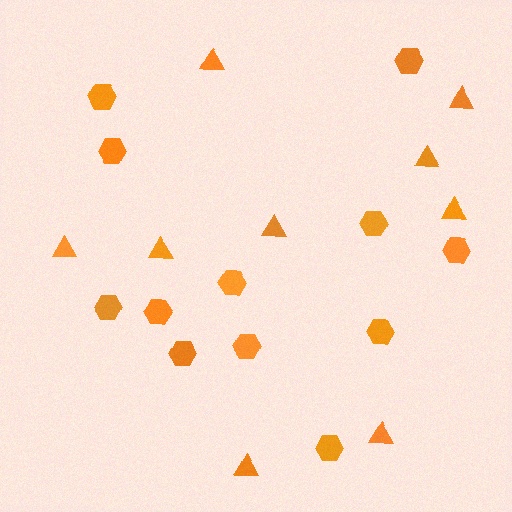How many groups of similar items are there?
There are 2 groups: one group of hexagons (12) and one group of triangles (9).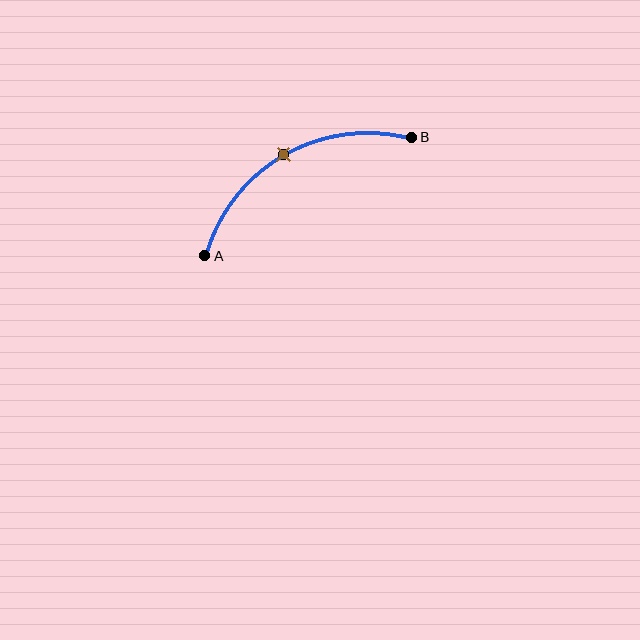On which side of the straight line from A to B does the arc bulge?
The arc bulges above the straight line connecting A and B.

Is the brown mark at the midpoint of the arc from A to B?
Yes. The brown mark lies on the arc at equal arc-length from both A and B — it is the arc midpoint.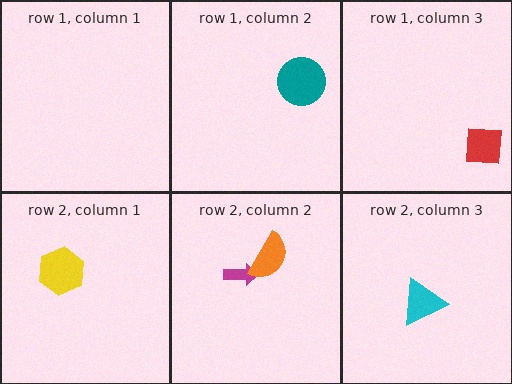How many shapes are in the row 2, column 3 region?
1.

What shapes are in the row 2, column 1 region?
The yellow hexagon.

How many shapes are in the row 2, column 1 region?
1.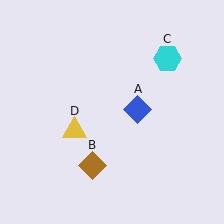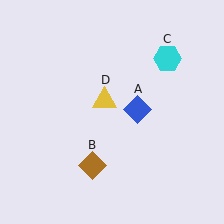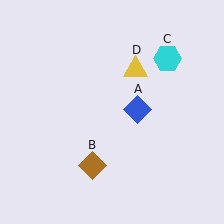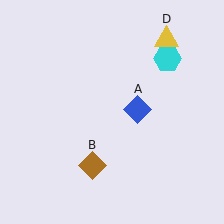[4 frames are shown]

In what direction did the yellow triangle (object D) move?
The yellow triangle (object D) moved up and to the right.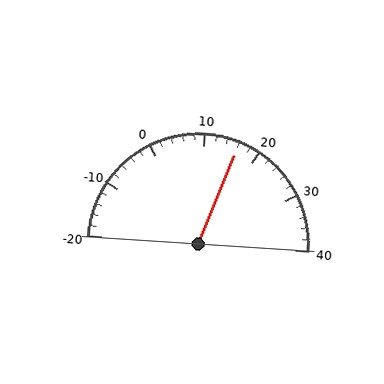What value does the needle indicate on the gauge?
The needle indicates approximately 16.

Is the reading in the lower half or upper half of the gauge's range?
The reading is in the upper half of the range (-20 to 40).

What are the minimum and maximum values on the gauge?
The gauge ranges from -20 to 40.